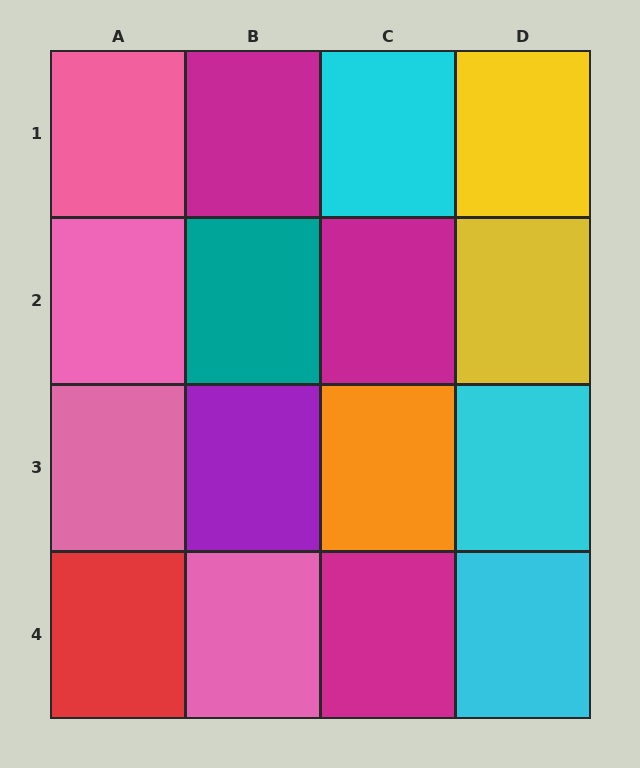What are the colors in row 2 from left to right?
Pink, teal, magenta, yellow.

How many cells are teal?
1 cell is teal.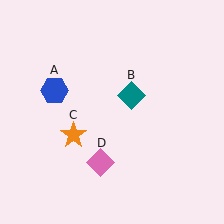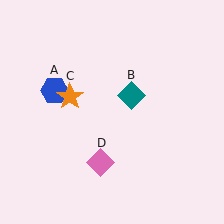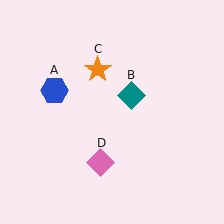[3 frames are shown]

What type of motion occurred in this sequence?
The orange star (object C) rotated clockwise around the center of the scene.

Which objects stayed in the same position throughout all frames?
Blue hexagon (object A) and teal diamond (object B) and pink diamond (object D) remained stationary.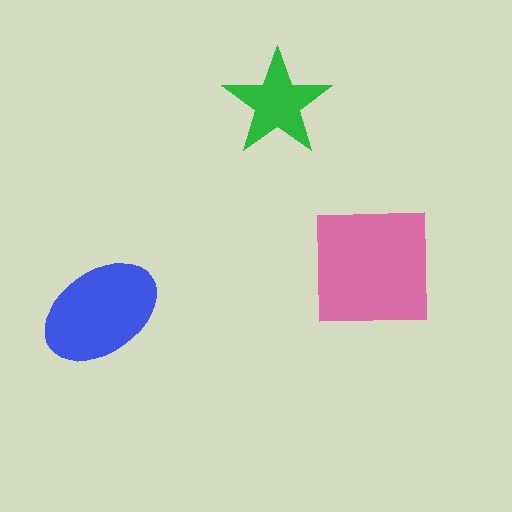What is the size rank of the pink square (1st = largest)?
1st.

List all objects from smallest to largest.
The green star, the blue ellipse, the pink square.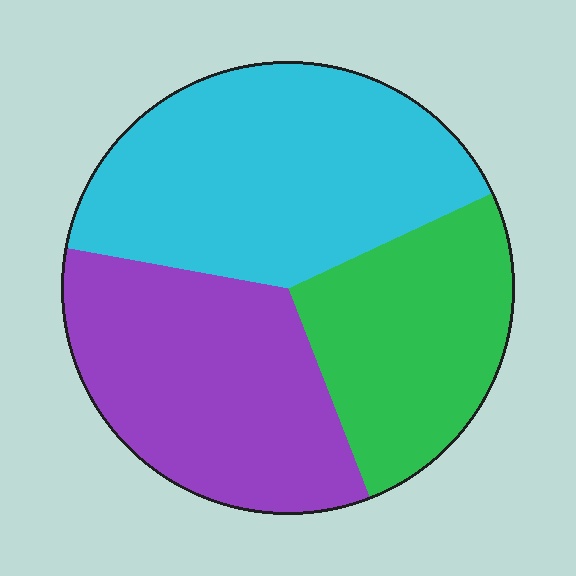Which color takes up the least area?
Green, at roughly 25%.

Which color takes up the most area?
Cyan, at roughly 40%.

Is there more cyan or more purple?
Cyan.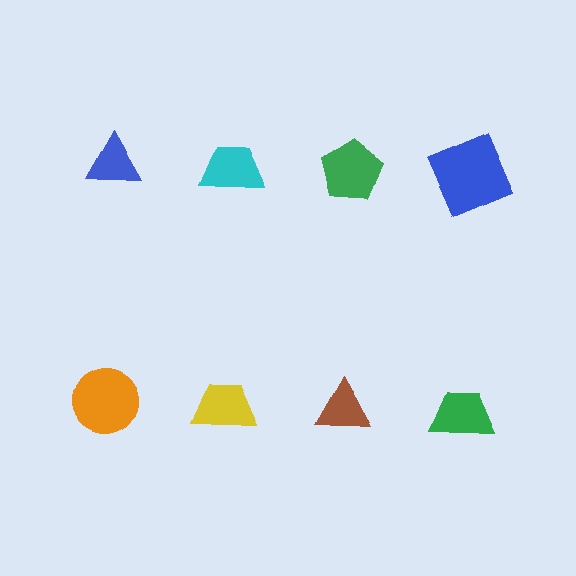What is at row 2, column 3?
A brown triangle.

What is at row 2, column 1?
An orange circle.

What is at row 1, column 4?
A blue square.